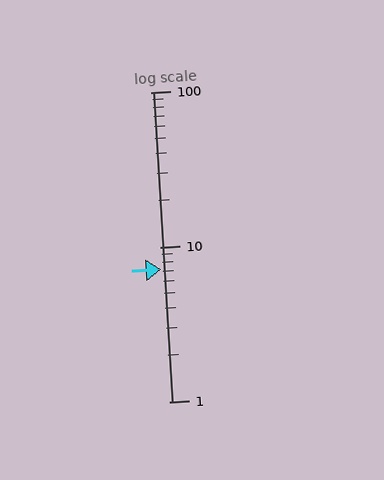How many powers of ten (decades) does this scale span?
The scale spans 2 decades, from 1 to 100.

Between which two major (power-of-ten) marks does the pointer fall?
The pointer is between 1 and 10.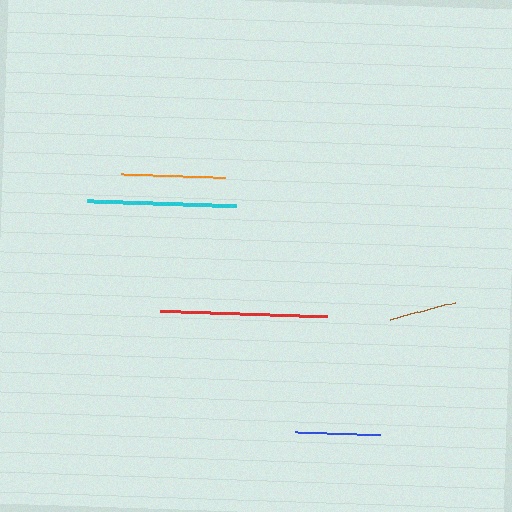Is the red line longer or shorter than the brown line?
The red line is longer than the brown line.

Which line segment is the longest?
The red line is the longest at approximately 167 pixels.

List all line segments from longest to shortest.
From longest to shortest: red, cyan, orange, blue, brown.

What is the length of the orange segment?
The orange segment is approximately 103 pixels long.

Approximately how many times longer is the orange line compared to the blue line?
The orange line is approximately 1.2 times the length of the blue line.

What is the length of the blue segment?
The blue segment is approximately 84 pixels long.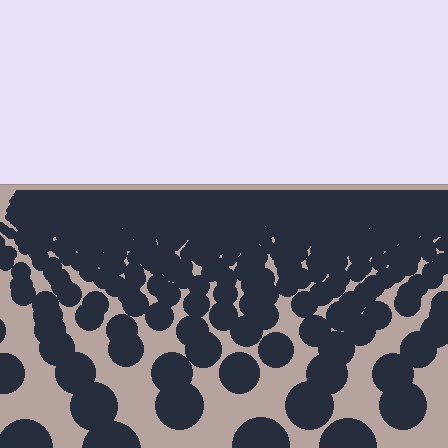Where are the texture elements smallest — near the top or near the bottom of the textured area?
Near the top.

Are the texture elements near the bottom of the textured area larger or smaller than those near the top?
Larger. Near the bottom, elements are closer to the viewer and appear at a bigger on-screen size.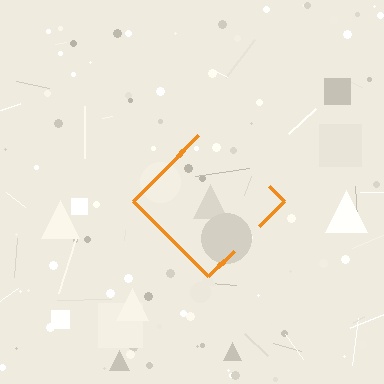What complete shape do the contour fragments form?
The contour fragments form a diamond.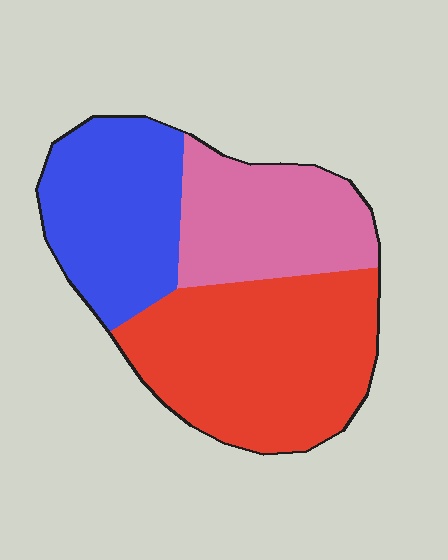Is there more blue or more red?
Red.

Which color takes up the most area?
Red, at roughly 45%.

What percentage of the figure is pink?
Pink takes up between a quarter and a half of the figure.